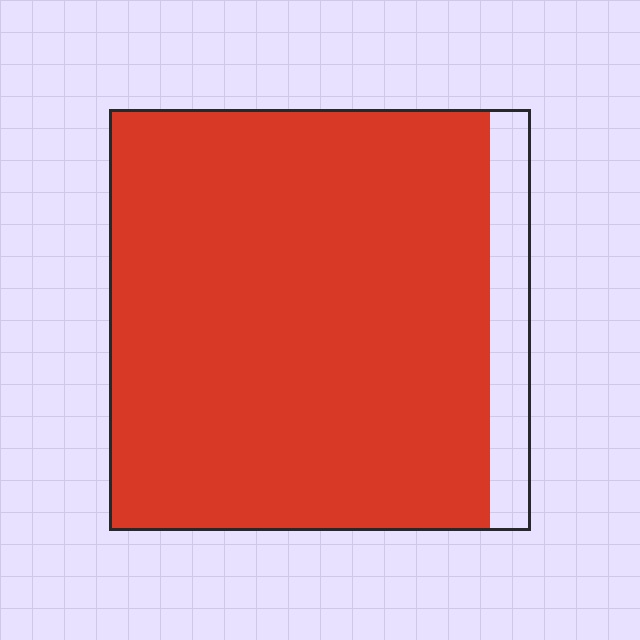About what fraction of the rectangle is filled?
About nine tenths (9/10).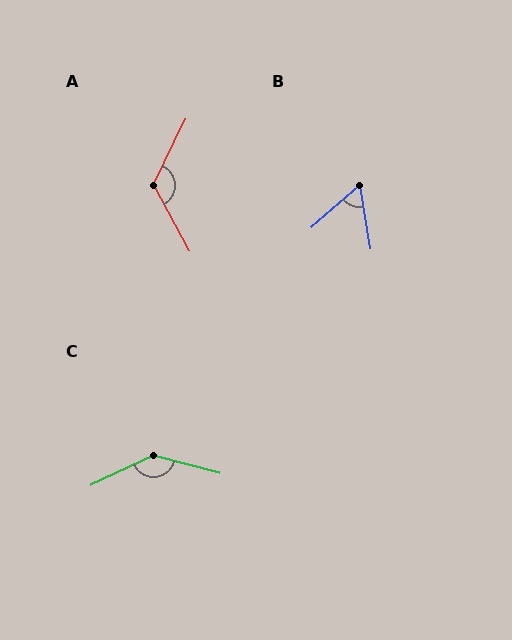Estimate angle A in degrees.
Approximately 126 degrees.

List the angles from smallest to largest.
B (58°), A (126°), C (140°).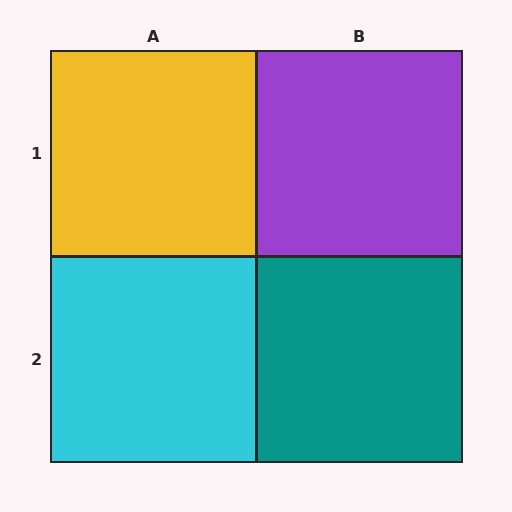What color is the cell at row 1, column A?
Yellow.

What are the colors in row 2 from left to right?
Cyan, teal.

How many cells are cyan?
1 cell is cyan.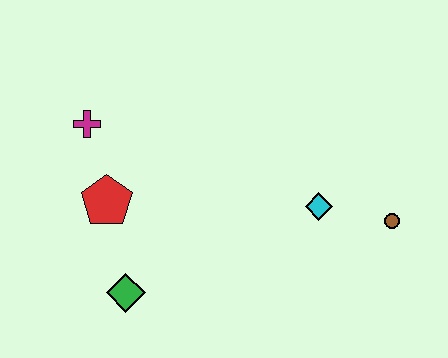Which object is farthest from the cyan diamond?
The magenta cross is farthest from the cyan diamond.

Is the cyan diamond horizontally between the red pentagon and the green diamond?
No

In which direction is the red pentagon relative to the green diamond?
The red pentagon is above the green diamond.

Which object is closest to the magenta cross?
The red pentagon is closest to the magenta cross.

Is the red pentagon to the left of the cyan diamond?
Yes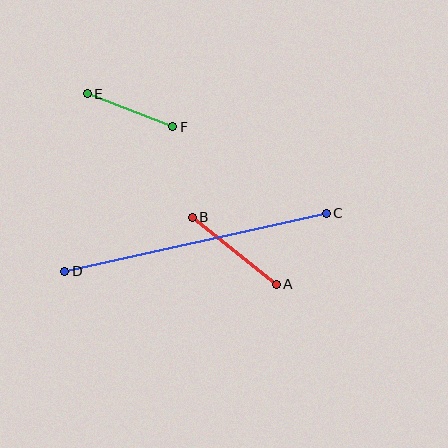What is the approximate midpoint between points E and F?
The midpoint is at approximately (130, 110) pixels.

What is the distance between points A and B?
The distance is approximately 108 pixels.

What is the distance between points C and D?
The distance is approximately 268 pixels.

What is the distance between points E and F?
The distance is approximately 92 pixels.